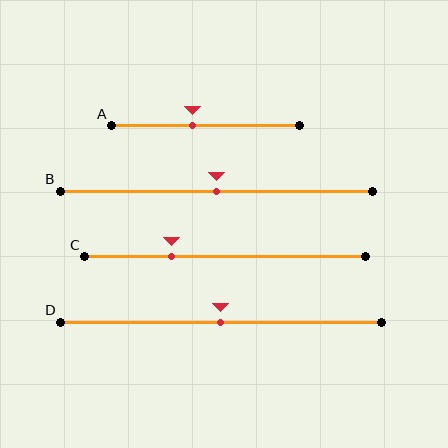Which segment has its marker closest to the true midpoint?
Segment B has its marker closest to the true midpoint.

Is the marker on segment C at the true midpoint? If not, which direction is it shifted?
No, the marker on segment C is shifted to the left by about 19% of the segment length.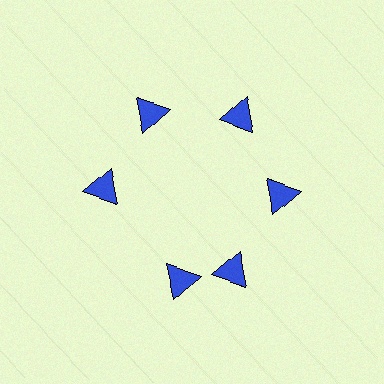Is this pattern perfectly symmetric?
No. The 6 blue triangles are arranged in a ring, but one element near the 7 o'clock position is rotated out of alignment along the ring, breaking the 6-fold rotational symmetry.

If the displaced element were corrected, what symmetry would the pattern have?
It would have 6-fold rotational symmetry — the pattern would map onto itself every 60 degrees.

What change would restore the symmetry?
The symmetry would be restored by rotating it back into even spacing with its neighbors so that all 6 triangles sit at equal angles and equal distance from the center.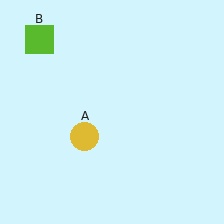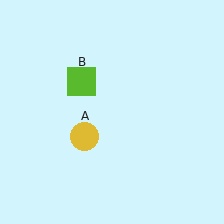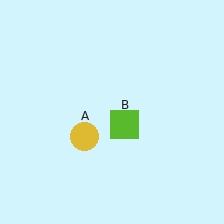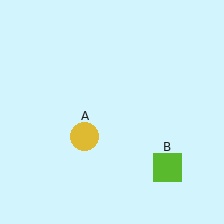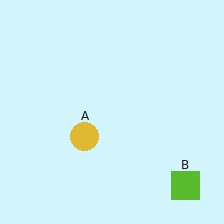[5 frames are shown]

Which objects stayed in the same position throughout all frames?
Yellow circle (object A) remained stationary.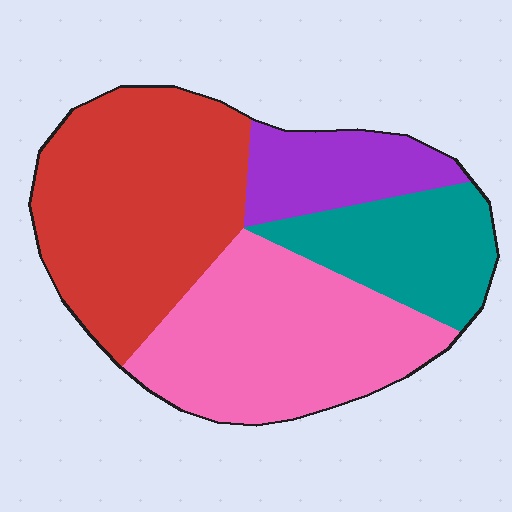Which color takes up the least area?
Purple, at roughly 15%.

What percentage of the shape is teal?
Teal covers about 15% of the shape.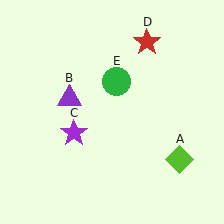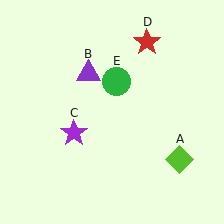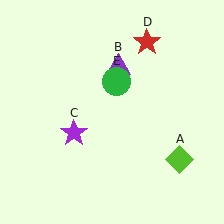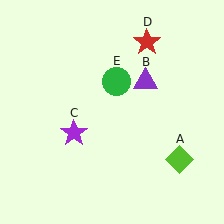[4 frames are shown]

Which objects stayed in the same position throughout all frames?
Lime diamond (object A) and purple star (object C) and red star (object D) and green circle (object E) remained stationary.